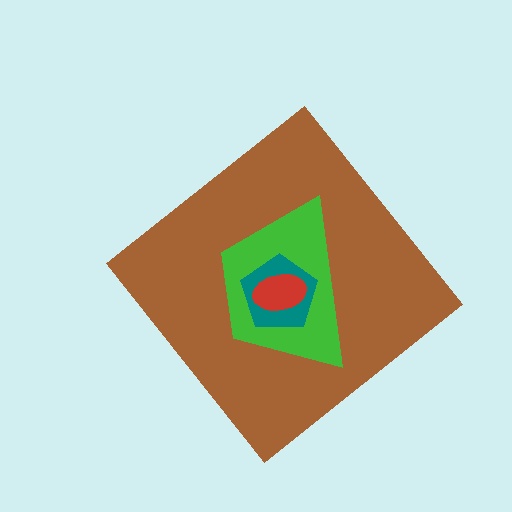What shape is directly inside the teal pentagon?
The red ellipse.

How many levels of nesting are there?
4.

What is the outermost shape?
The brown diamond.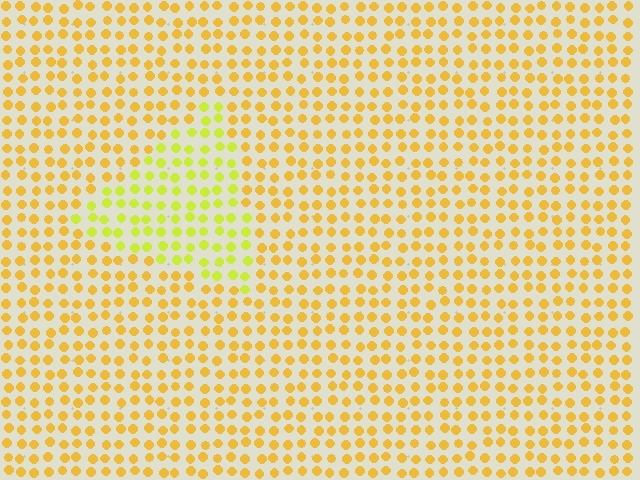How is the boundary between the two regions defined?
The boundary is defined purely by a slight shift in hue (about 29 degrees). Spacing, size, and orientation are identical on both sides.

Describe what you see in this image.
The image is filled with small yellow elements in a uniform arrangement. A triangle-shaped region is visible where the elements are tinted to a slightly different hue, forming a subtle color boundary.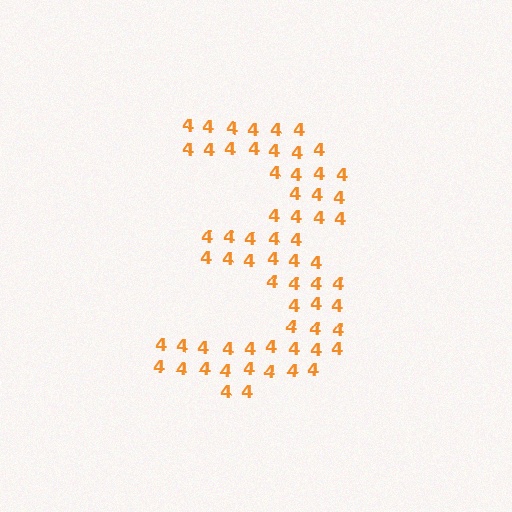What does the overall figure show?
The overall figure shows the digit 3.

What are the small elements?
The small elements are digit 4's.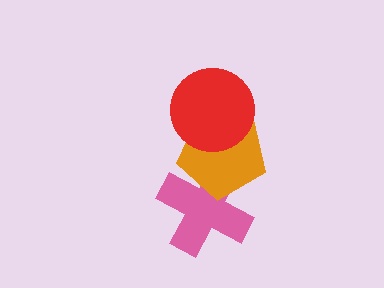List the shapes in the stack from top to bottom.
From top to bottom: the red circle, the orange pentagon, the pink cross.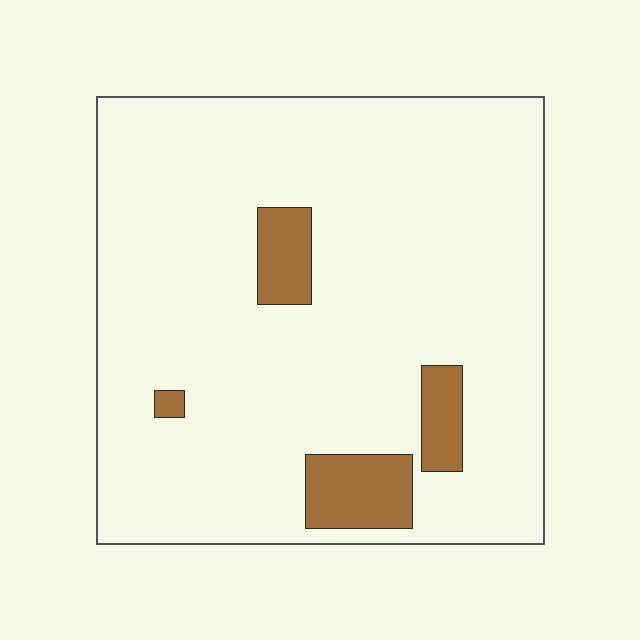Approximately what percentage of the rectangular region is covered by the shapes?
Approximately 10%.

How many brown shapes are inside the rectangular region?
4.